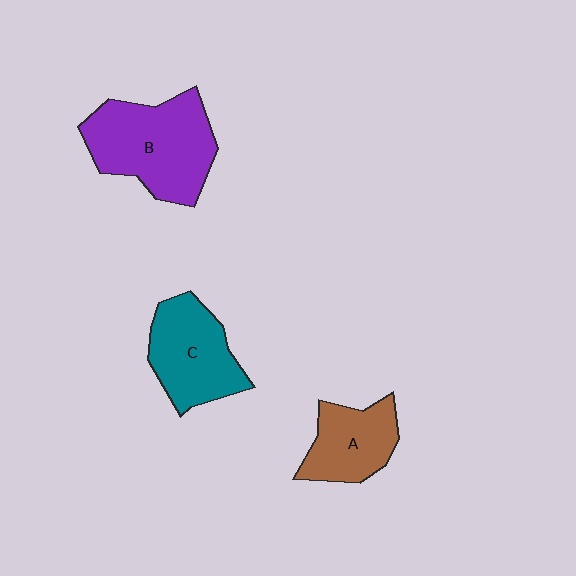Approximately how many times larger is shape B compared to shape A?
Approximately 1.7 times.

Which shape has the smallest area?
Shape A (brown).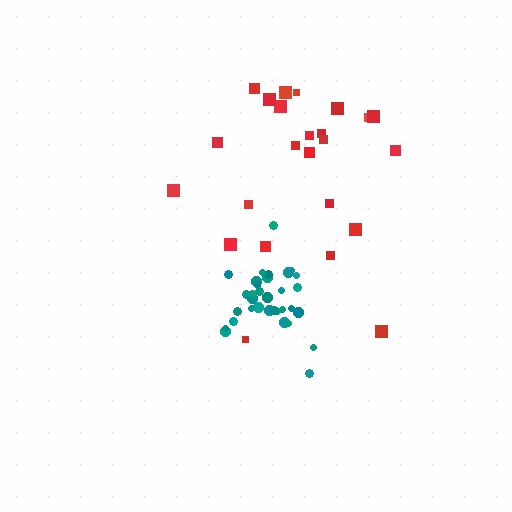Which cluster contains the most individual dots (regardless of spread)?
Teal (33).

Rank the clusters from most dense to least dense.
teal, red.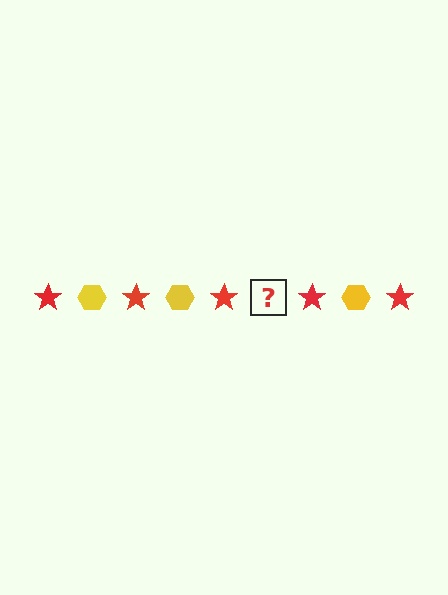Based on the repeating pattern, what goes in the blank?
The blank should be a yellow hexagon.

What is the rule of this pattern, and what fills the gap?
The rule is that the pattern alternates between red star and yellow hexagon. The gap should be filled with a yellow hexagon.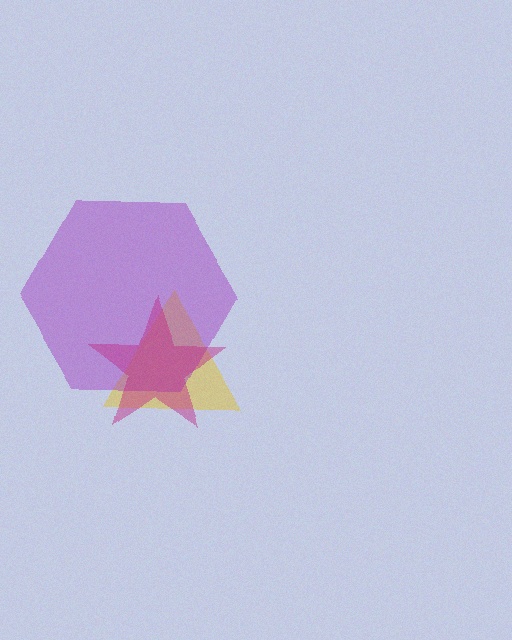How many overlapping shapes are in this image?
There are 3 overlapping shapes in the image.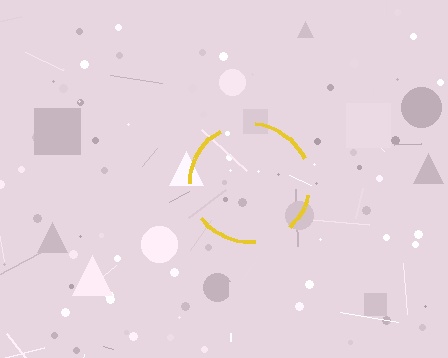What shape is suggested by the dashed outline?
The dashed outline suggests a circle.